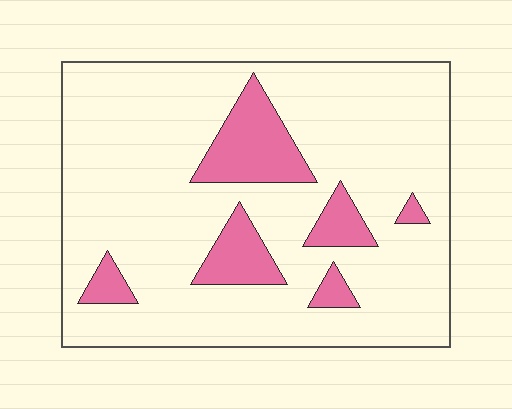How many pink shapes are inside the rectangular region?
6.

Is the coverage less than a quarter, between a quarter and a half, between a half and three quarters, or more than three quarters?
Less than a quarter.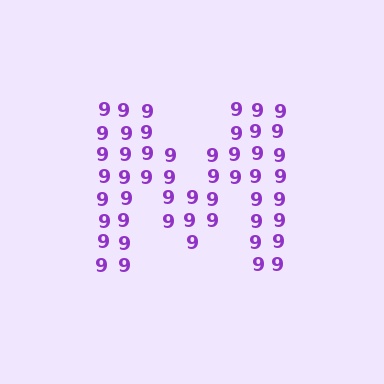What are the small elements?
The small elements are digit 9's.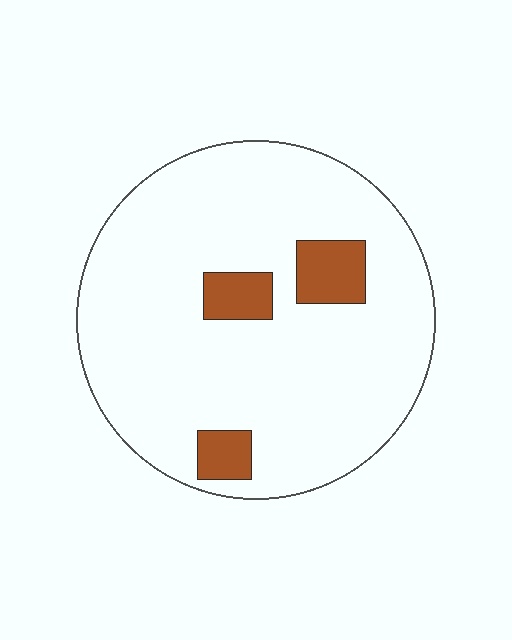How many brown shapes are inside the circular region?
3.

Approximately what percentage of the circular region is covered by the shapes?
Approximately 10%.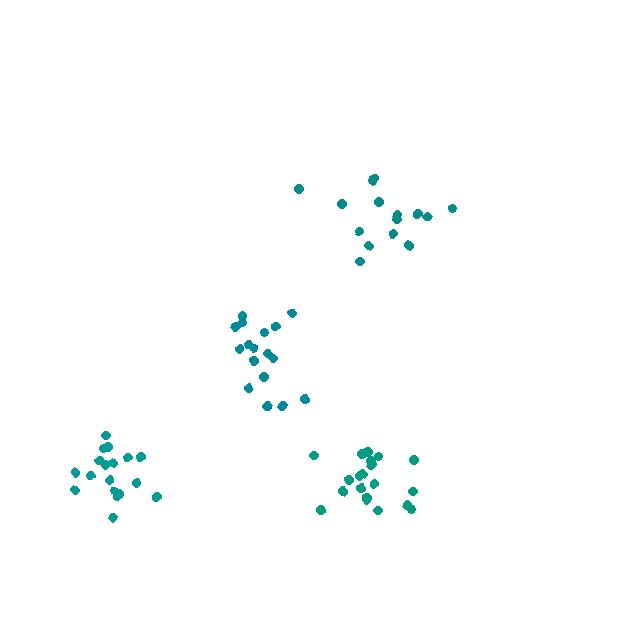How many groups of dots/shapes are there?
There are 4 groups.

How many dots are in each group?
Group 1: 18 dots, Group 2: 17 dots, Group 3: 15 dots, Group 4: 20 dots (70 total).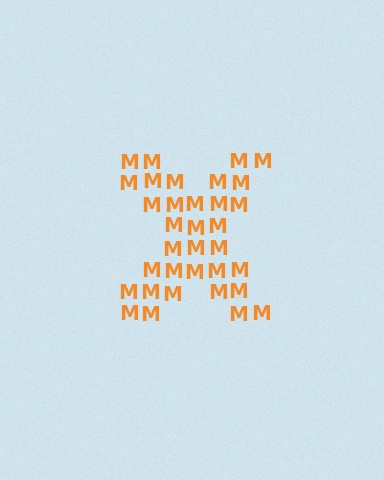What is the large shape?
The large shape is the letter X.